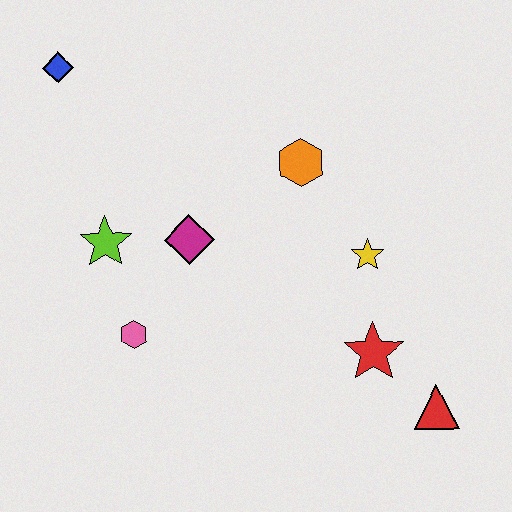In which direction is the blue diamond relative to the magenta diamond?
The blue diamond is above the magenta diamond.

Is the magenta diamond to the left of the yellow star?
Yes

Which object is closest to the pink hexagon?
The lime star is closest to the pink hexagon.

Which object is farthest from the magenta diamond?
The red triangle is farthest from the magenta diamond.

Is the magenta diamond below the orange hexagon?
Yes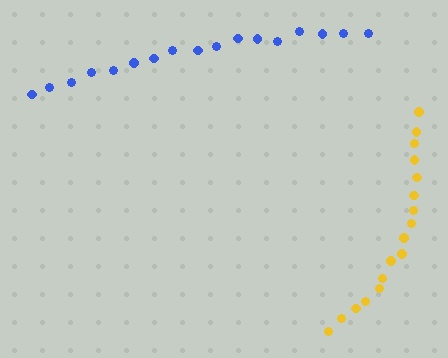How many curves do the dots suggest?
There are 2 distinct paths.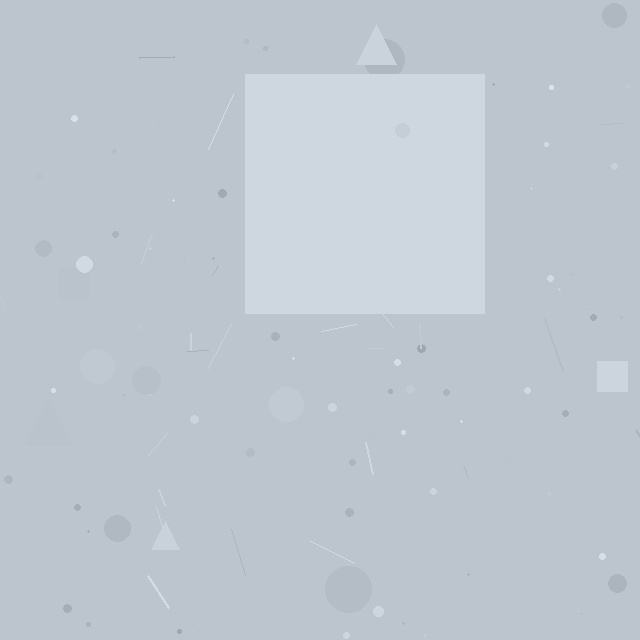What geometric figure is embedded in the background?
A square is embedded in the background.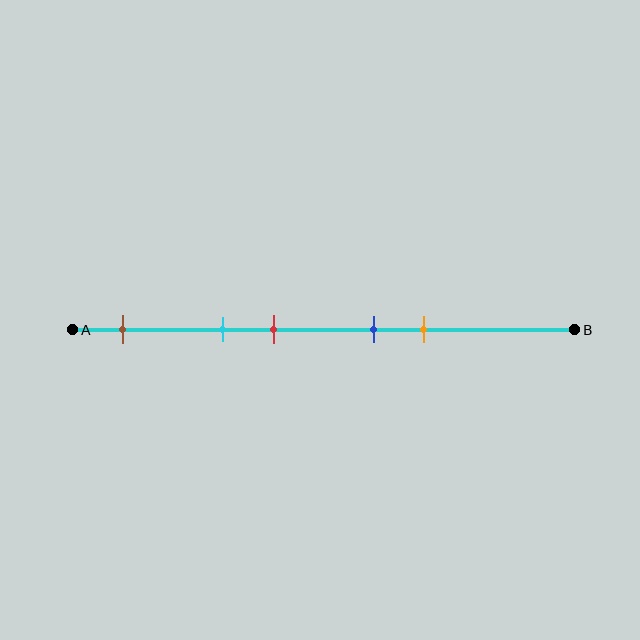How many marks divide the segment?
There are 5 marks dividing the segment.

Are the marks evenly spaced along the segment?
No, the marks are not evenly spaced.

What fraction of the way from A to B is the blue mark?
The blue mark is approximately 60% (0.6) of the way from A to B.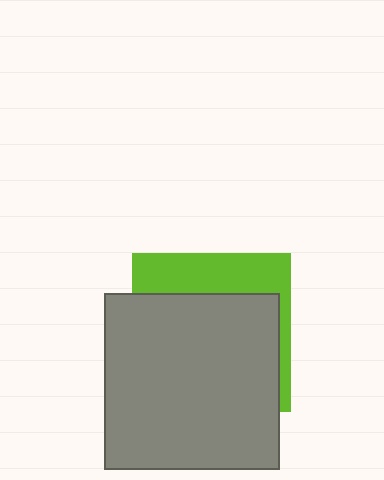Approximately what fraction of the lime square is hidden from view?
Roughly 69% of the lime square is hidden behind the gray square.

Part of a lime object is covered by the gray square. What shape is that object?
It is a square.